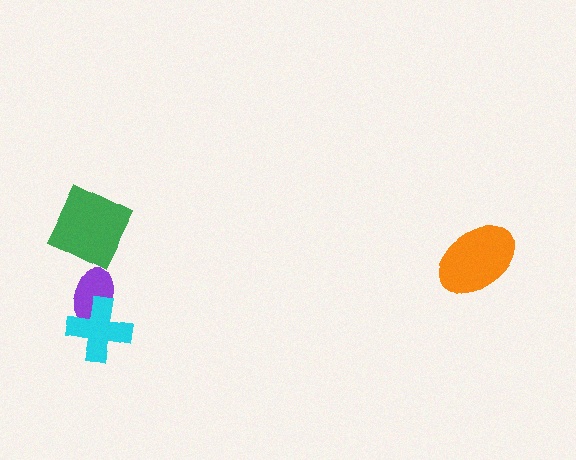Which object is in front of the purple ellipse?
The cyan cross is in front of the purple ellipse.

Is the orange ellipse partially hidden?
No, no other shape covers it.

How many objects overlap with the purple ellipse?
1 object overlaps with the purple ellipse.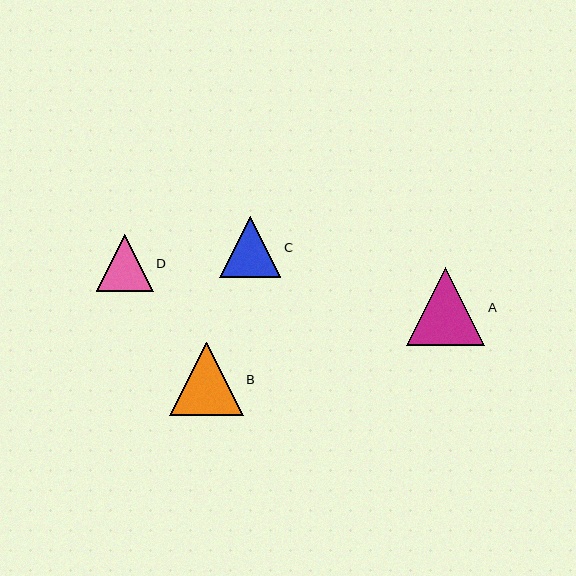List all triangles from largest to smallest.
From largest to smallest: A, B, C, D.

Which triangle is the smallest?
Triangle D is the smallest with a size of approximately 57 pixels.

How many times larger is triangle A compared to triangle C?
Triangle A is approximately 1.3 times the size of triangle C.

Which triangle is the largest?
Triangle A is the largest with a size of approximately 78 pixels.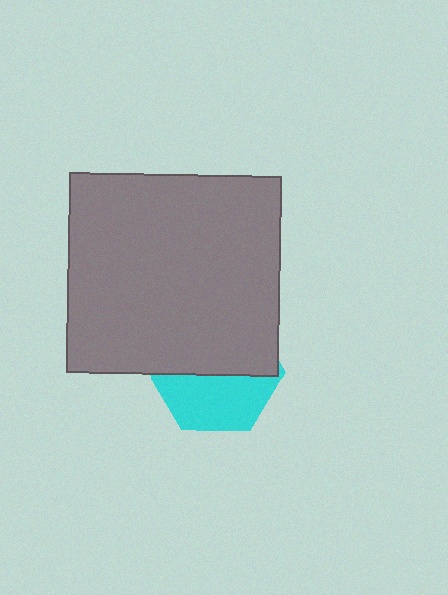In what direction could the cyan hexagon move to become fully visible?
The cyan hexagon could move down. That would shift it out from behind the gray rectangle entirely.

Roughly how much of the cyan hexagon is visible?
About half of it is visible (roughly 46%).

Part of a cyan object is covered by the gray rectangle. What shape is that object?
It is a hexagon.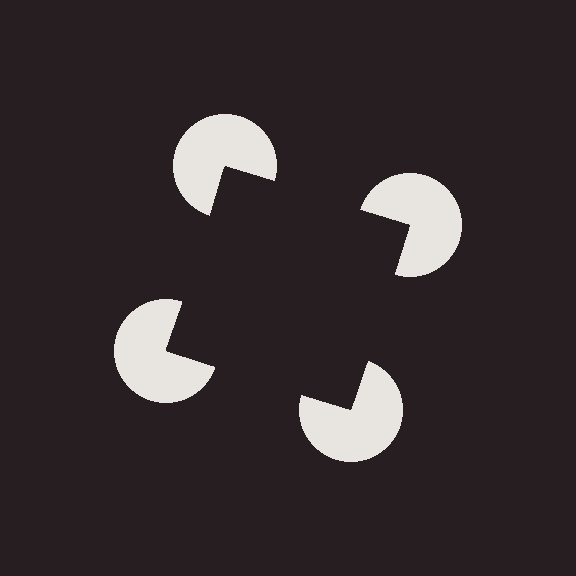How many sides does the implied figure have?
4 sides.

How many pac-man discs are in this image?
There are 4 — one at each vertex of the illusory square.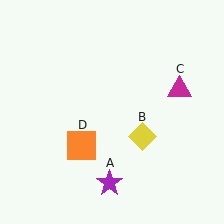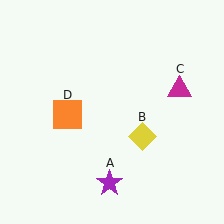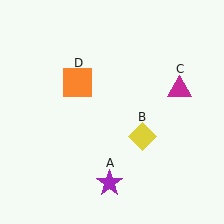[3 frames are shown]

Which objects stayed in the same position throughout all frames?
Purple star (object A) and yellow diamond (object B) and magenta triangle (object C) remained stationary.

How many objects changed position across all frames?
1 object changed position: orange square (object D).